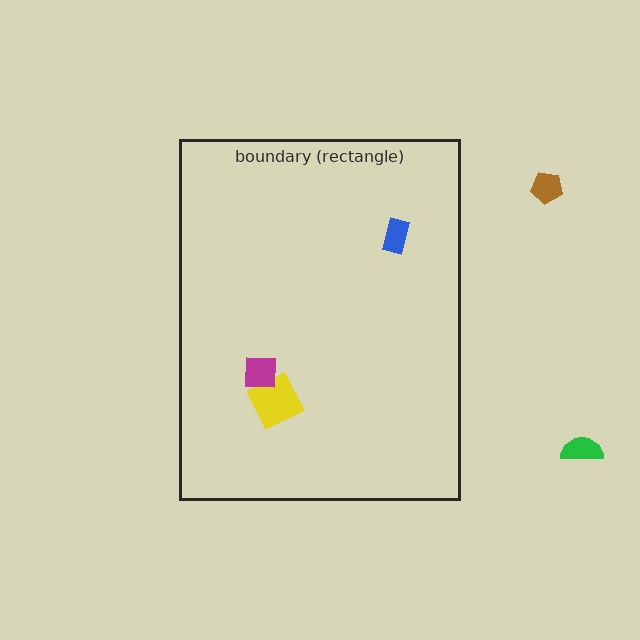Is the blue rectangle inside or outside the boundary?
Inside.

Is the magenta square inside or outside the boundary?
Inside.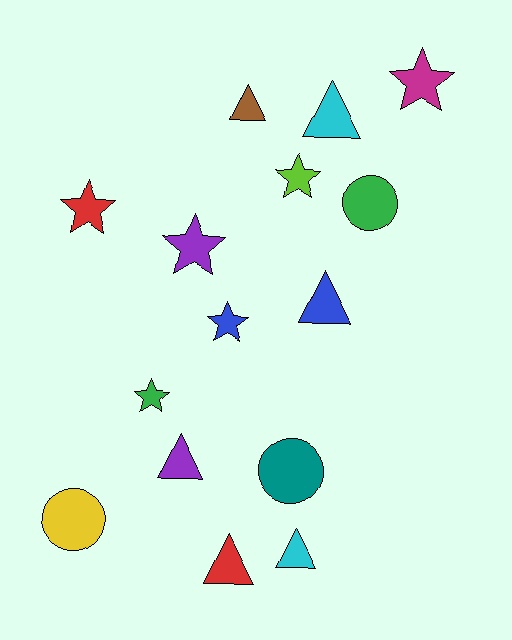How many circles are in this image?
There are 3 circles.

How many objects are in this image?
There are 15 objects.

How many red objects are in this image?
There are 2 red objects.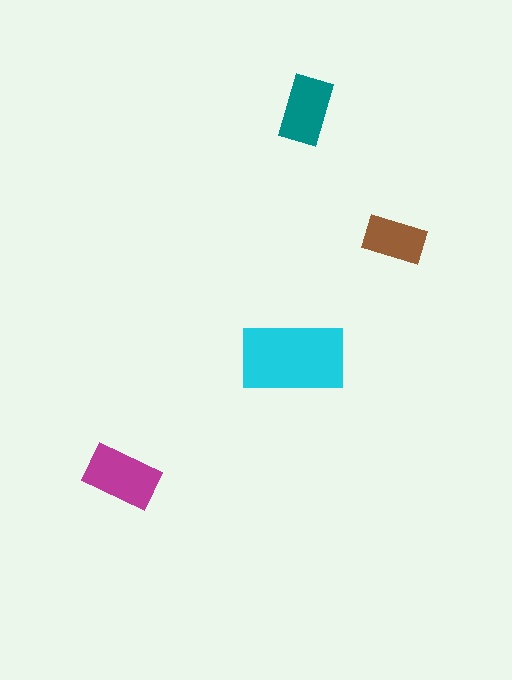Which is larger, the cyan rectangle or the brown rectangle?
The cyan one.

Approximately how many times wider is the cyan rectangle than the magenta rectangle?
About 1.5 times wider.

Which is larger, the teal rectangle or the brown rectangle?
The teal one.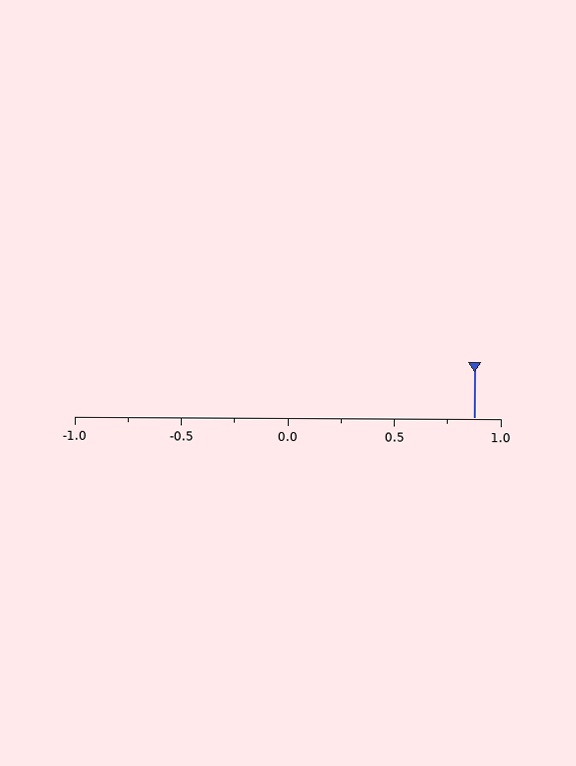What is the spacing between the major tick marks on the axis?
The major ticks are spaced 0.5 apart.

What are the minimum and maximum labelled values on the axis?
The axis runs from -1.0 to 1.0.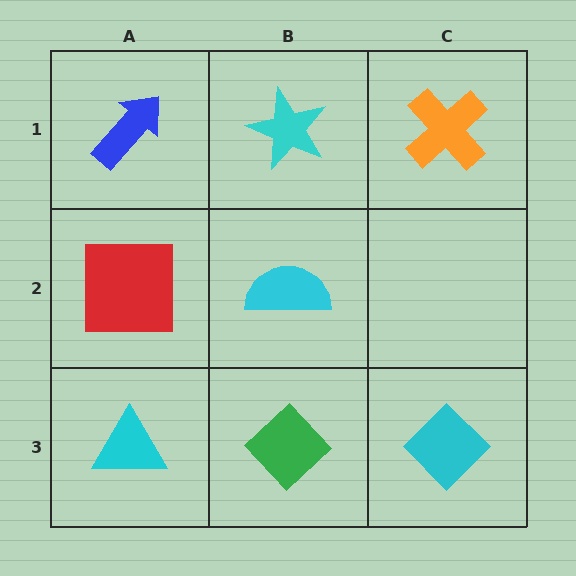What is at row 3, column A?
A cyan triangle.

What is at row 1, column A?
A blue arrow.